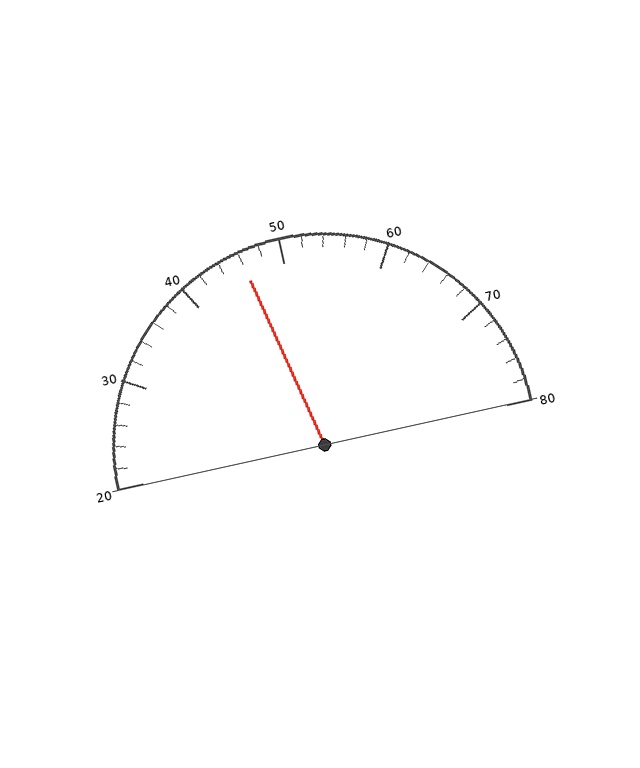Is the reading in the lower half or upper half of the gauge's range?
The reading is in the lower half of the range (20 to 80).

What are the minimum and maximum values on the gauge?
The gauge ranges from 20 to 80.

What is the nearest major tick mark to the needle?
The nearest major tick mark is 50.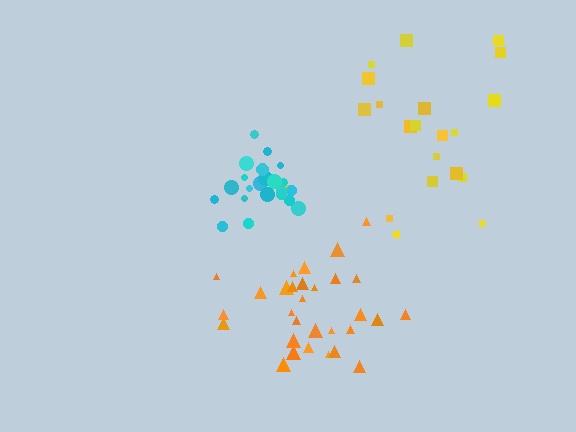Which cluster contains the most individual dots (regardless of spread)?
Orange (30).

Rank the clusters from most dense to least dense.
cyan, orange, yellow.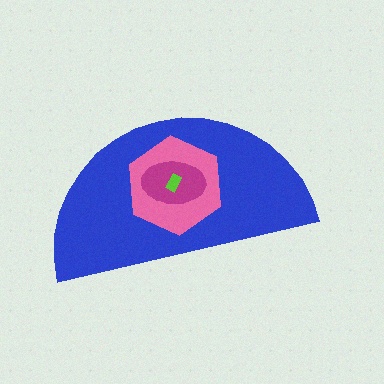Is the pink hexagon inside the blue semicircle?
Yes.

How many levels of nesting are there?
4.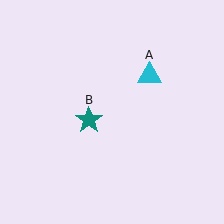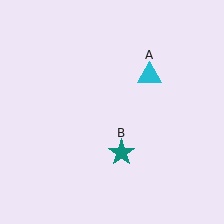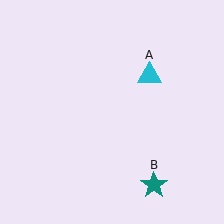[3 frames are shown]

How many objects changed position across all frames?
1 object changed position: teal star (object B).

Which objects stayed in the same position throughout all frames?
Cyan triangle (object A) remained stationary.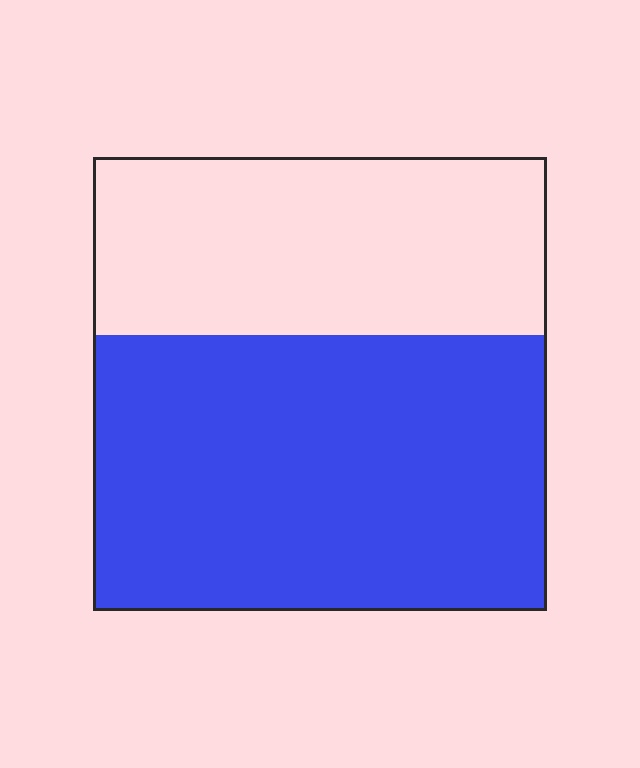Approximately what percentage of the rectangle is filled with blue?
Approximately 60%.